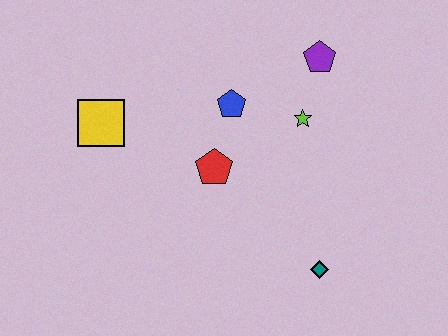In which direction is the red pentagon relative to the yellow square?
The red pentagon is to the right of the yellow square.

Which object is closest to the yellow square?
The red pentagon is closest to the yellow square.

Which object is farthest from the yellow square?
The teal diamond is farthest from the yellow square.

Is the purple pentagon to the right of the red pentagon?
Yes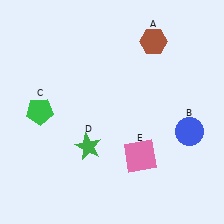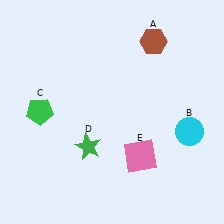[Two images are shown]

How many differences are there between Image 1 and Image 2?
There is 1 difference between the two images.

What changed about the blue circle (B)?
In Image 1, B is blue. In Image 2, it changed to cyan.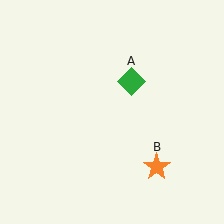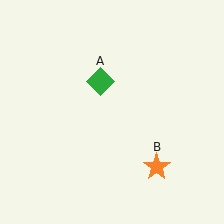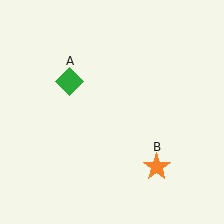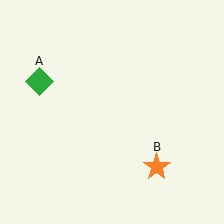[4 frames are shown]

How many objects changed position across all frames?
1 object changed position: green diamond (object A).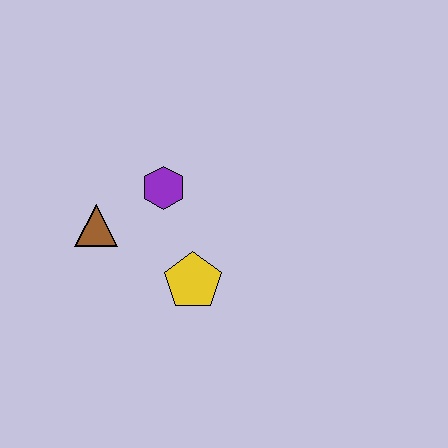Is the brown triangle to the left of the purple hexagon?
Yes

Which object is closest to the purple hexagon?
The brown triangle is closest to the purple hexagon.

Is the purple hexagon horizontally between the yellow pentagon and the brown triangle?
Yes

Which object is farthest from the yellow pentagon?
The brown triangle is farthest from the yellow pentagon.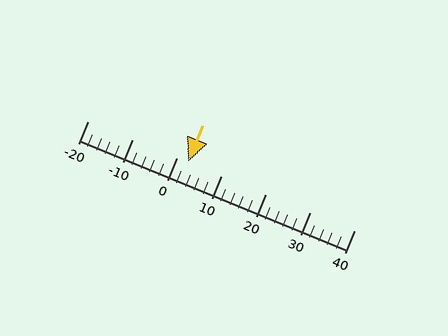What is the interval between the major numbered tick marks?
The major tick marks are spaced 10 units apart.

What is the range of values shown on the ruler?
The ruler shows values from -20 to 40.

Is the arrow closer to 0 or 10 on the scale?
The arrow is closer to 0.